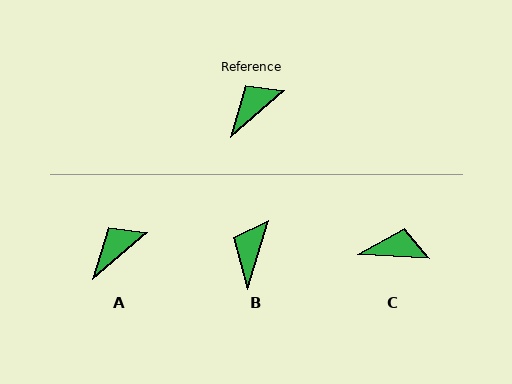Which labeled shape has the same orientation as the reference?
A.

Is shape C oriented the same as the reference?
No, it is off by about 45 degrees.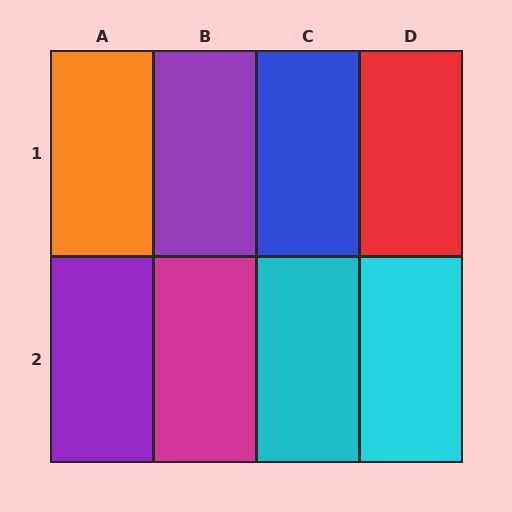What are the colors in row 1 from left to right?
Orange, purple, blue, red.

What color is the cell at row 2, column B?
Magenta.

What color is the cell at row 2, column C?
Cyan.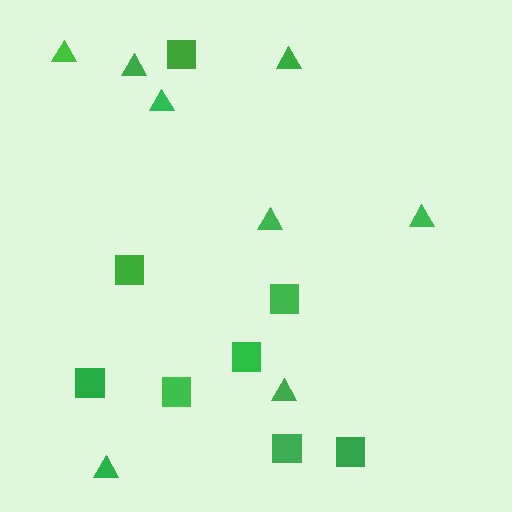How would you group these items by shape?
There are 2 groups: one group of triangles (8) and one group of squares (8).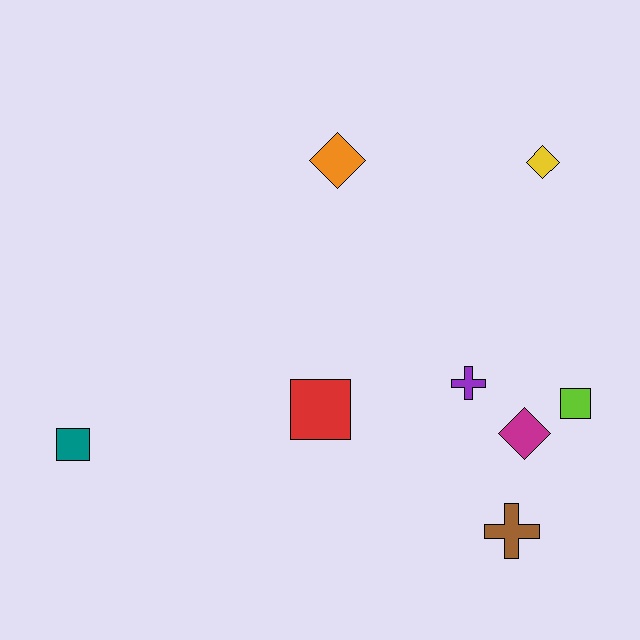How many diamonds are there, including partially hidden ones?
There are 3 diamonds.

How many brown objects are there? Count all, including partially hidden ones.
There is 1 brown object.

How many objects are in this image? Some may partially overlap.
There are 8 objects.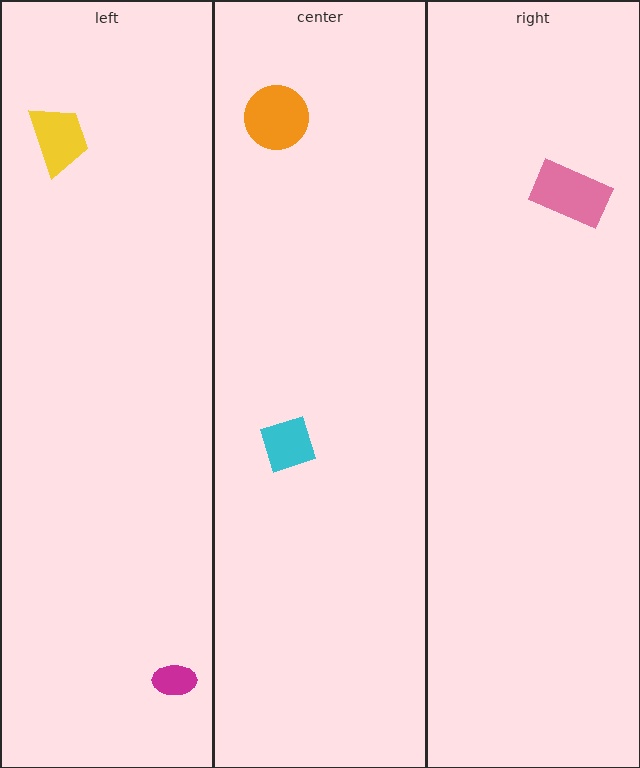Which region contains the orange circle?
The center region.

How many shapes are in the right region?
1.